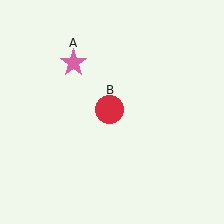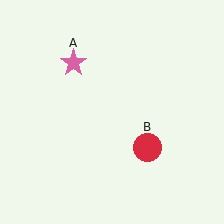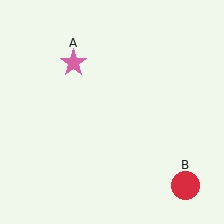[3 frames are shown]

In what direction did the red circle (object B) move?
The red circle (object B) moved down and to the right.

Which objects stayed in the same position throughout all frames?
Pink star (object A) remained stationary.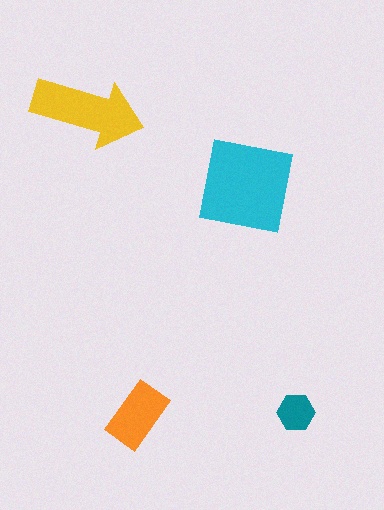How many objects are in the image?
There are 4 objects in the image.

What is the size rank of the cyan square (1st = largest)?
1st.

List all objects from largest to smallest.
The cyan square, the yellow arrow, the orange rectangle, the teal hexagon.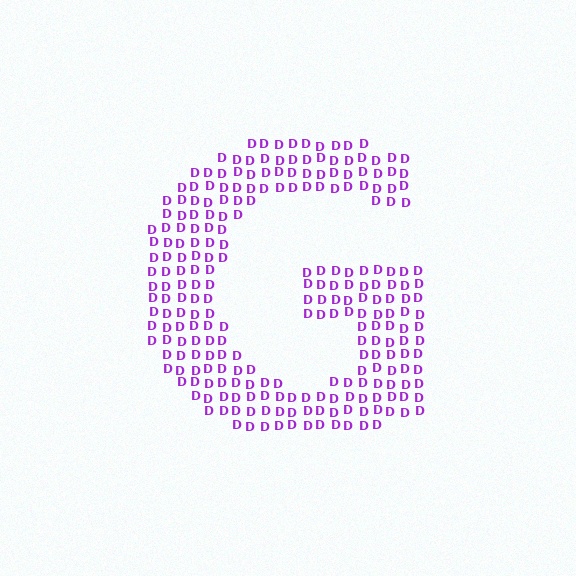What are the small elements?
The small elements are letter D's.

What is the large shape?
The large shape is the letter G.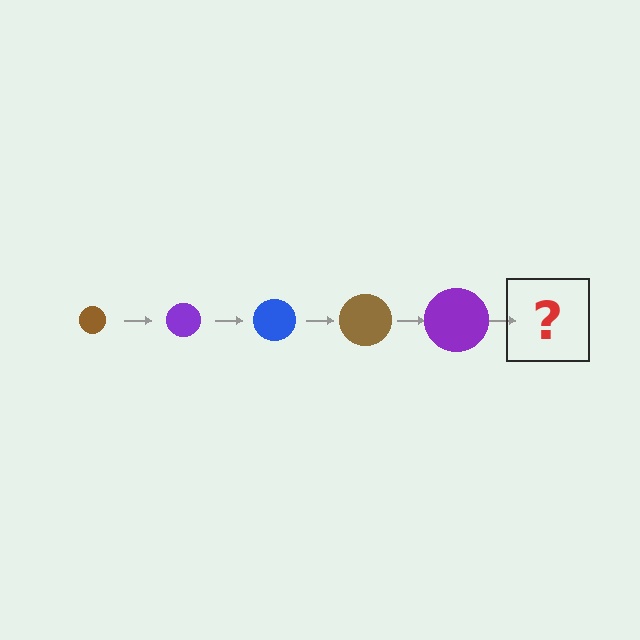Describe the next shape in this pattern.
It should be a blue circle, larger than the previous one.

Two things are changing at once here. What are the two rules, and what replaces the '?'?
The two rules are that the circle grows larger each step and the color cycles through brown, purple, and blue. The '?' should be a blue circle, larger than the previous one.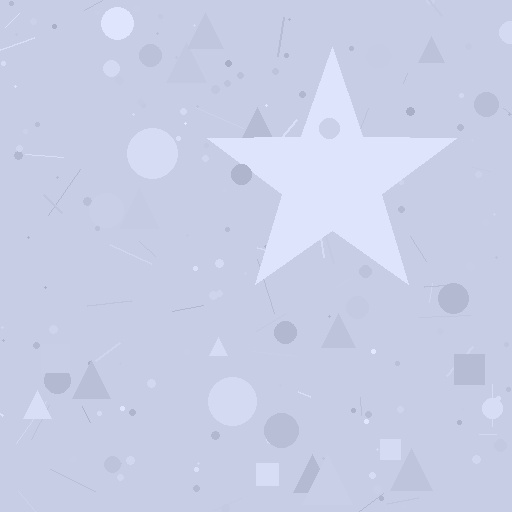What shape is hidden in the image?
A star is hidden in the image.